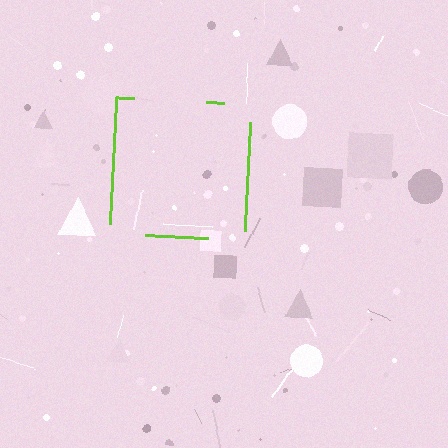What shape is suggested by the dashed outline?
The dashed outline suggests a square.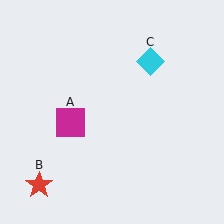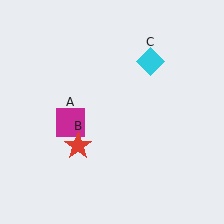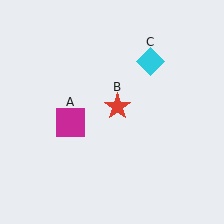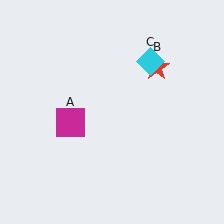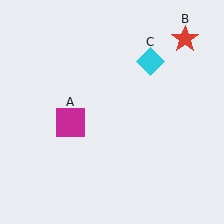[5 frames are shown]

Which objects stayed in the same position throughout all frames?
Magenta square (object A) and cyan diamond (object C) remained stationary.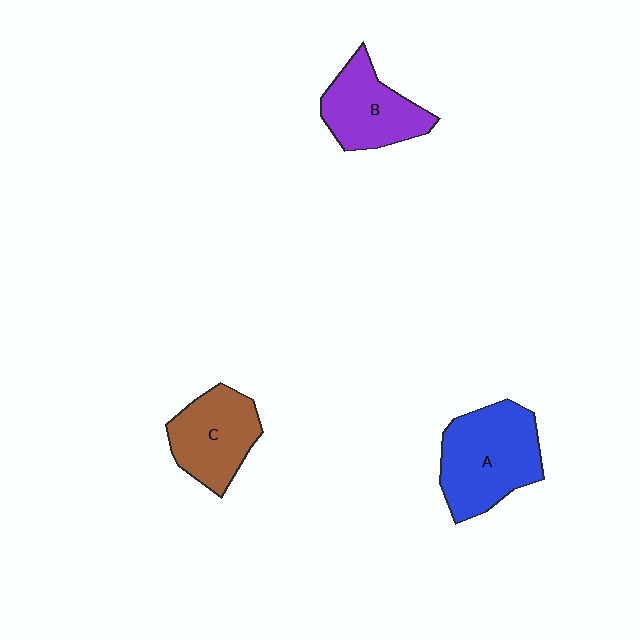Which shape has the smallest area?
Shape B (purple).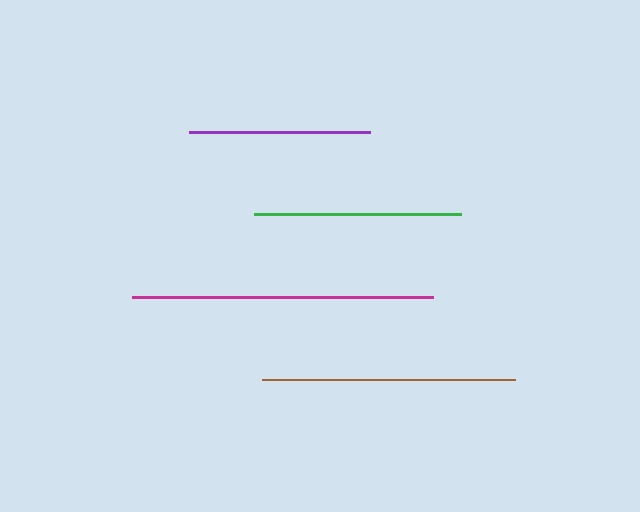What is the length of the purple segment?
The purple segment is approximately 182 pixels long.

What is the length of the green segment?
The green segment is approximately 207 pixels long.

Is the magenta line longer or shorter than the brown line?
The magenta line is longer than the brown line.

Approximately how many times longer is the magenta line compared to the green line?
The magenta line is approximately 1.5 times the length of the green line.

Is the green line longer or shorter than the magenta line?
The magenta line is longer than the green line.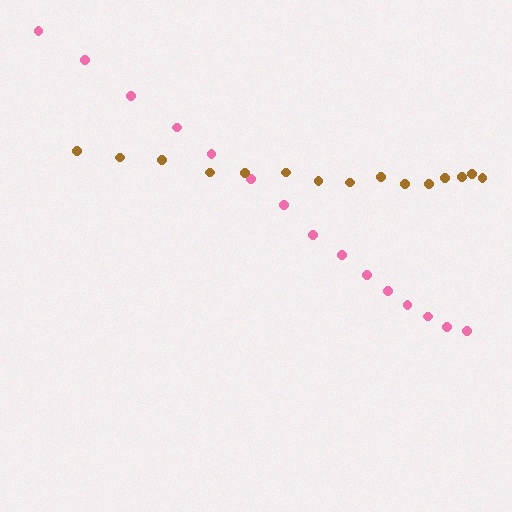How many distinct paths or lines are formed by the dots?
There are 2 distinct paths.